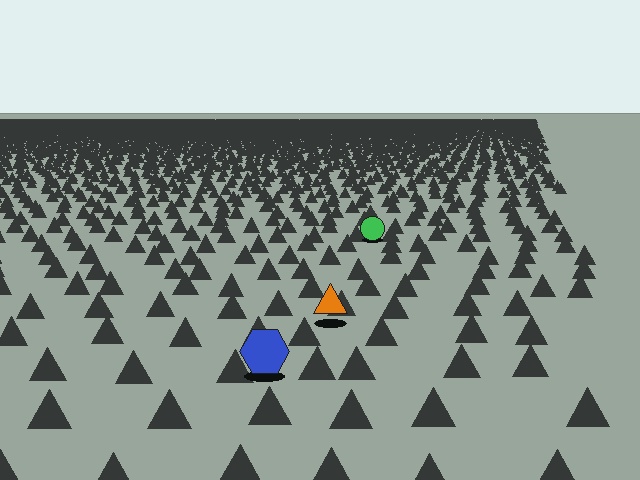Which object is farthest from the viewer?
The green circle is farthest from the viewer. It appears smaller and the ground texture around it is denser.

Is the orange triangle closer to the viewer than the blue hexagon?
No. The blue hexagon is closer — you can tell from the texture gradient: the ground texture is coarser near it.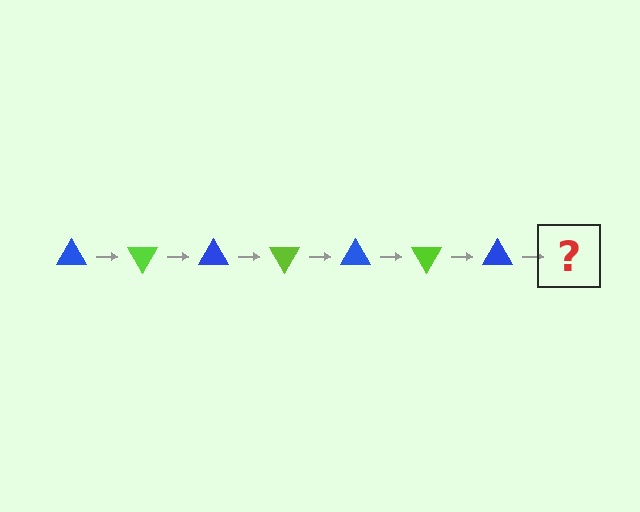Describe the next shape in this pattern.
It should be a lime triangle, rotated 420 degrees from the start.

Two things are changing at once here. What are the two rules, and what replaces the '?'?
The two rules are that it rotates 60 degrees each step and the color cycles through blue and lime. The '?' should be a lime triangle, rotated 420 degrees from the start.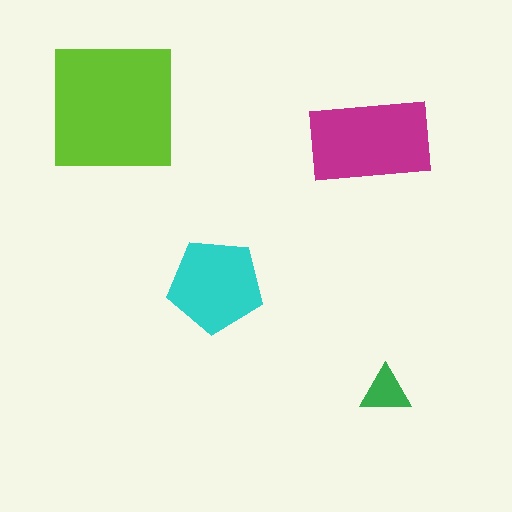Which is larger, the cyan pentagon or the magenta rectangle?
The magenta rectangle.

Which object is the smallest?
The green triangle.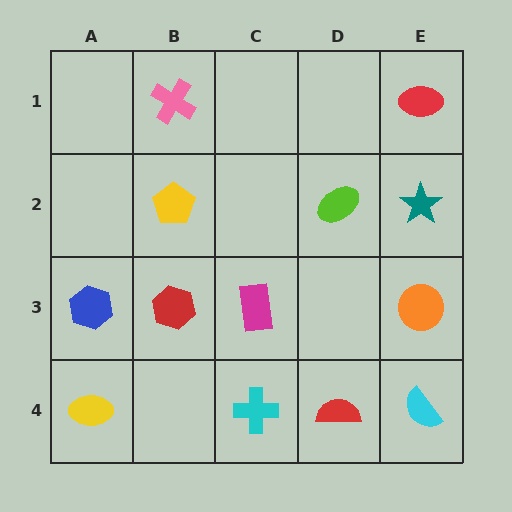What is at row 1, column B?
A pink cross.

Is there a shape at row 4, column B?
No, that cell is empty.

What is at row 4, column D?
A red semicircle.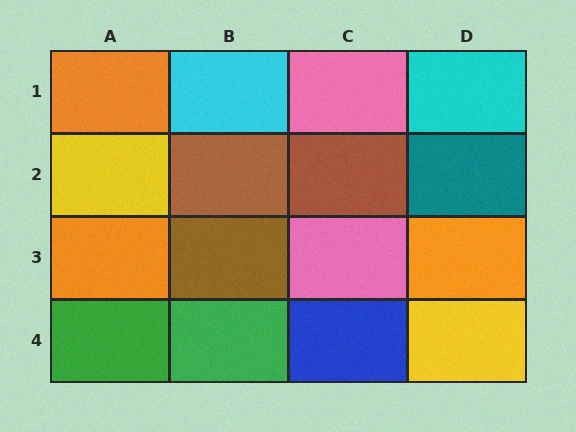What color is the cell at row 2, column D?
Teal.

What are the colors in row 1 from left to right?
Orange, cyan, pink, cyan.